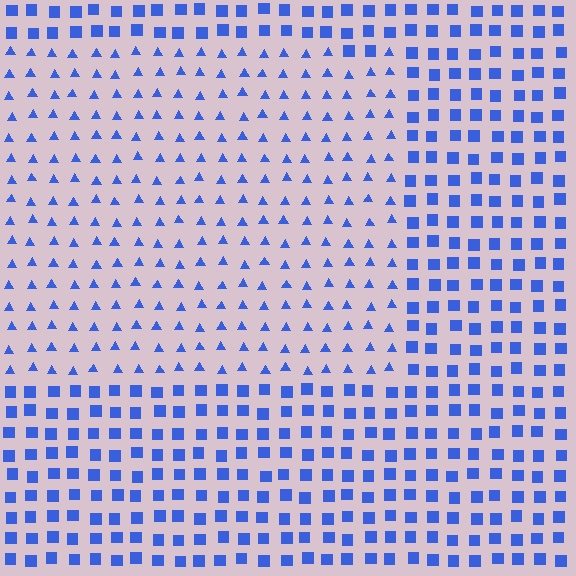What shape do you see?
I see a rectangle.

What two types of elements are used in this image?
The image uses triangles inside the rectangle region and squares outside it.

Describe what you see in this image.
The image is filled with small blue elements arranged in a uniform grid. A rectangle-shaped region contains triangles, while the surrounding area contains squares. The boundary is defined purely by the change in element shape.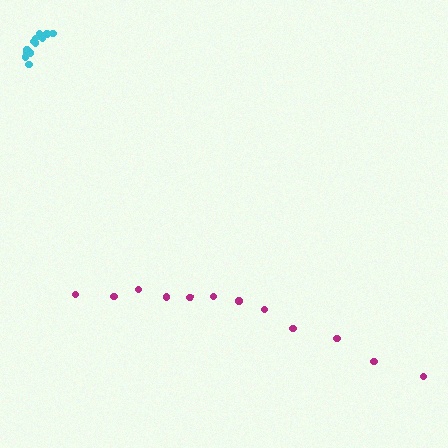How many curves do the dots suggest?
There are 2 distinct paths.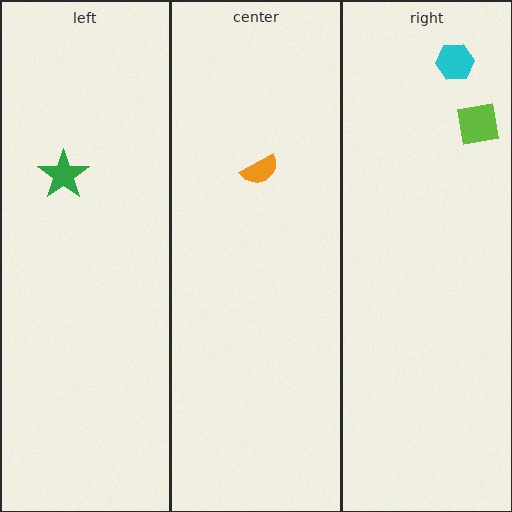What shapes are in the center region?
The orange semicircle.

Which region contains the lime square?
The right region.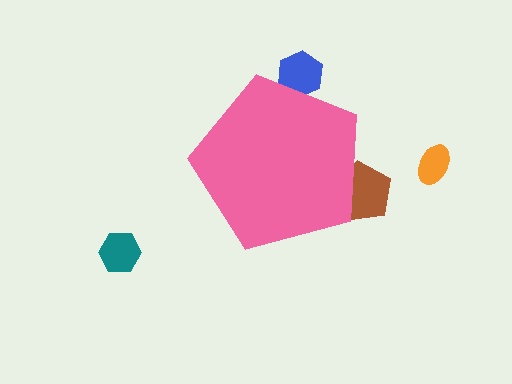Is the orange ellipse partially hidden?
No, the orange ellipse is fully visible.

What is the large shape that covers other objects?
A pink pentagon.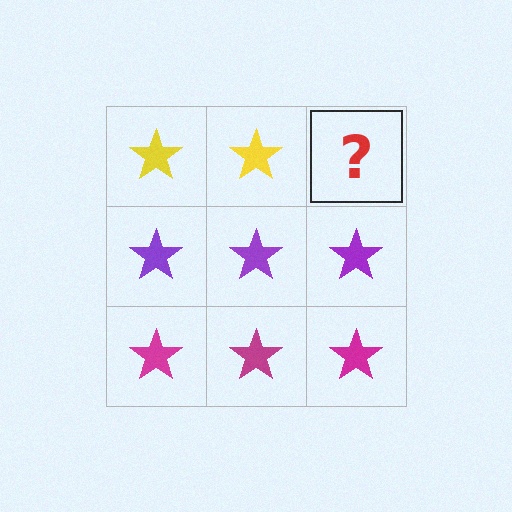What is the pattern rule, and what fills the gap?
The rule is that each row has a consistent color. The gap should be filled with a yellow star.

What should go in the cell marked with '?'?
The missing cell should contain a yellow star.